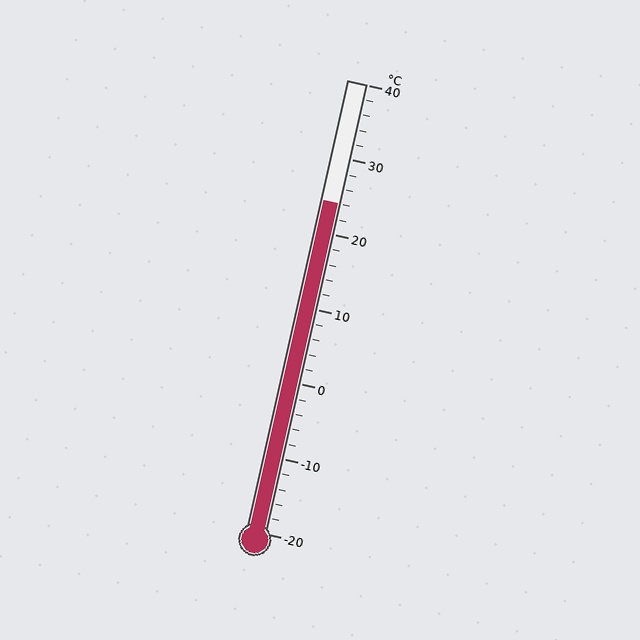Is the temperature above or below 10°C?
The temperature is above 10°C.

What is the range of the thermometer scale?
The thermometer scale ranges from -20°C to 40°C.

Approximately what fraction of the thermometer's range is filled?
The thermometer is filled to approximately 75% of its range.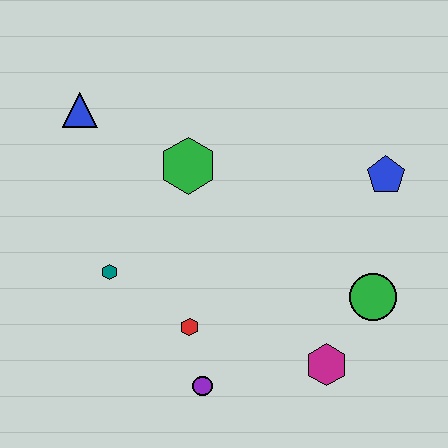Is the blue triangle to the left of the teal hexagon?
Yes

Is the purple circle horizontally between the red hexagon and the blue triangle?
No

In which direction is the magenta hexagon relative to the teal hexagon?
The magenta hexagon is to the right of the teal hexagon.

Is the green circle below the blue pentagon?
Yes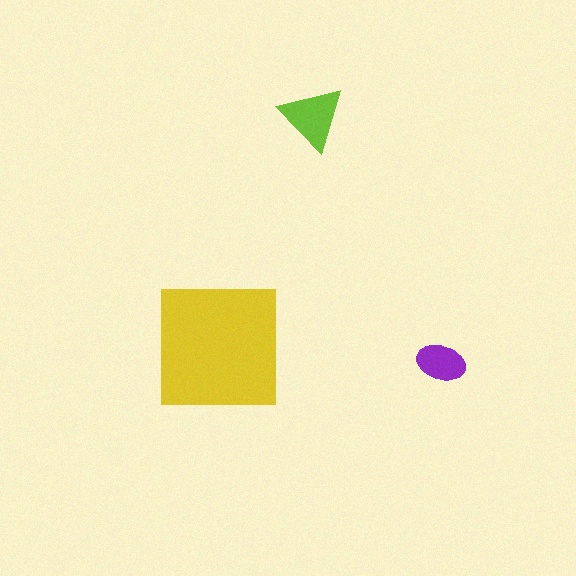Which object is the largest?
The yellow square.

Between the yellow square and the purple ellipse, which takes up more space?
The yellow square.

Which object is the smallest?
The purple ellipse.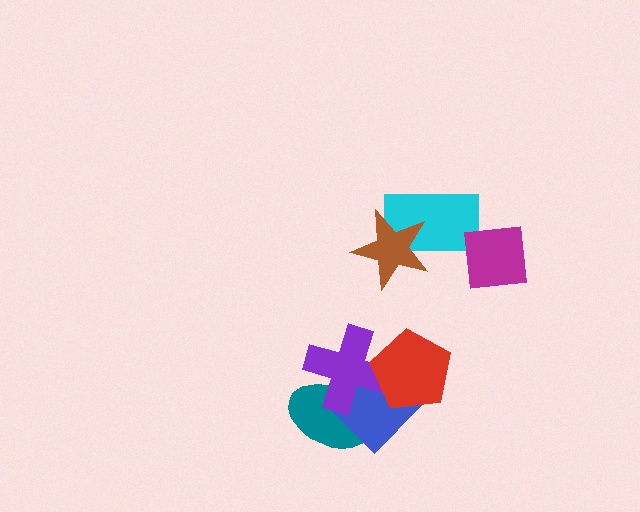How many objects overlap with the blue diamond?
3 objects overlap with the blue diamond.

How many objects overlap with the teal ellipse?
2 objects overlap with the teal ellipse.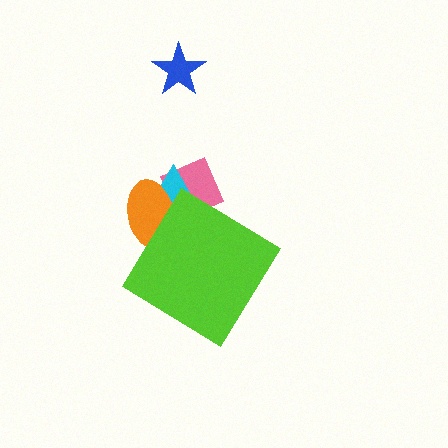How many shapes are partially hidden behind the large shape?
3 shapes are partially hidden.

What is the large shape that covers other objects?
A lime diamond.